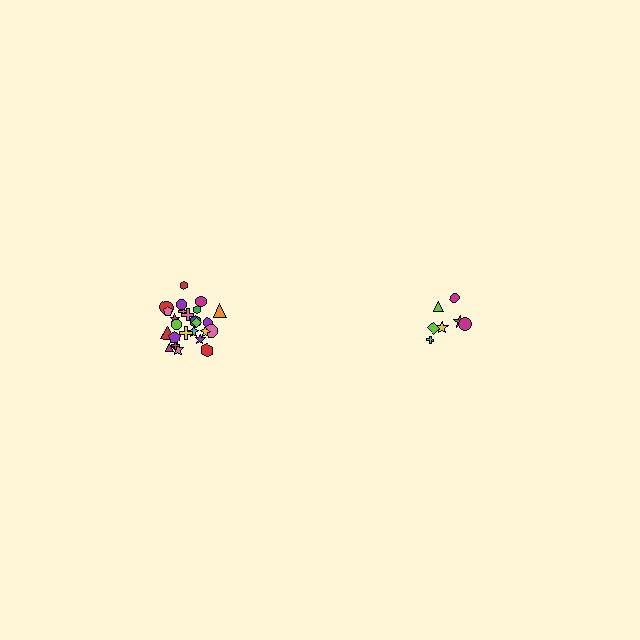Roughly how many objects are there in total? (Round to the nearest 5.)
Roughly 30 objects in total.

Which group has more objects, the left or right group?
The left group.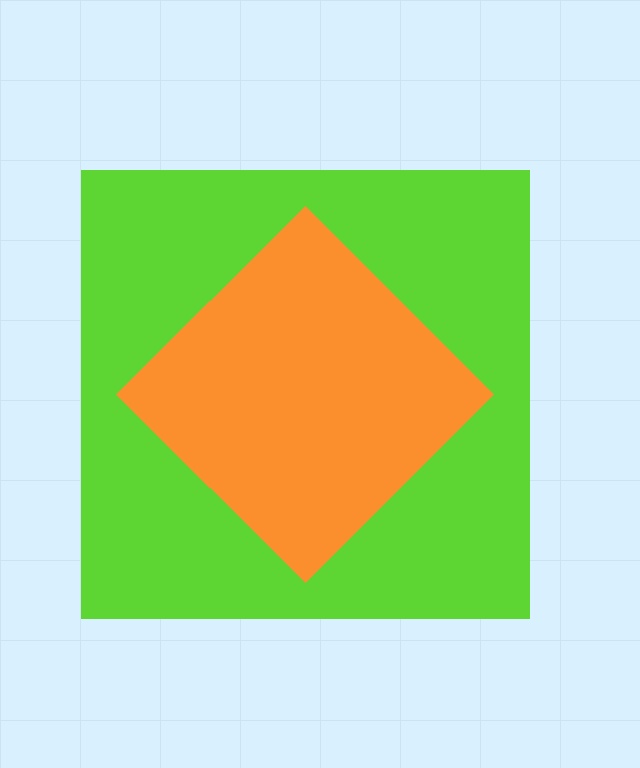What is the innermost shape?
The orange diamond.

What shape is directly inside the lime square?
The orange diamond.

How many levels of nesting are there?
2.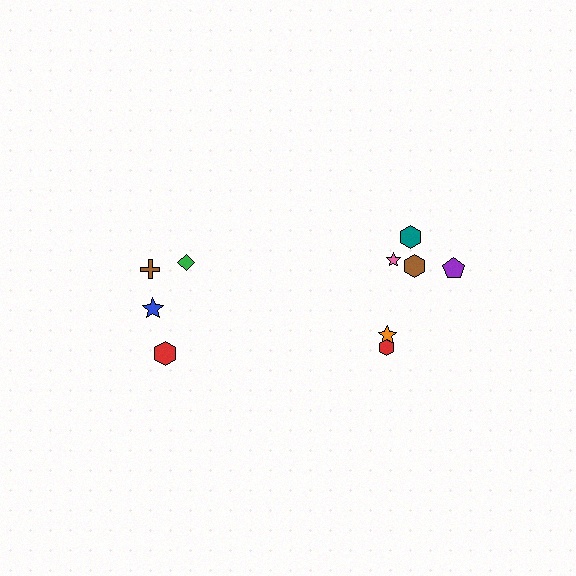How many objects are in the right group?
There are 6 objects.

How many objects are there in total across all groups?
There are 10 objects.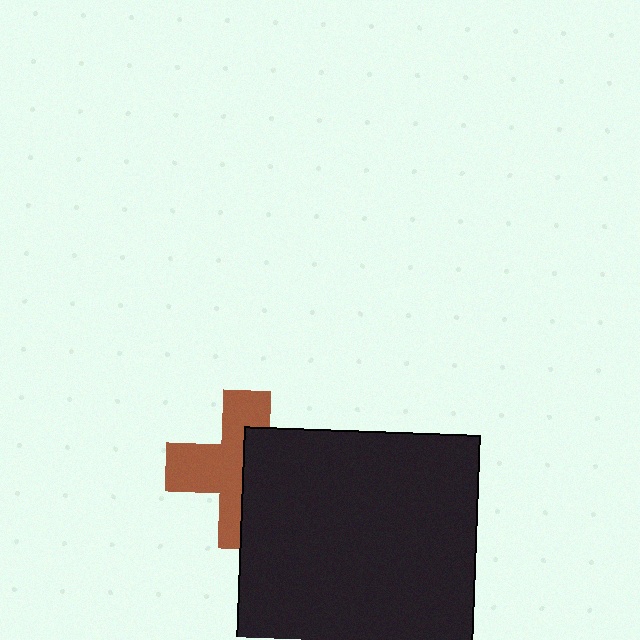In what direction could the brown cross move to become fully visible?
The brown cross could move left. That would shift it out from behind the black square entirely.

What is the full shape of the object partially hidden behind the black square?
The partially hidden object is a brown cross.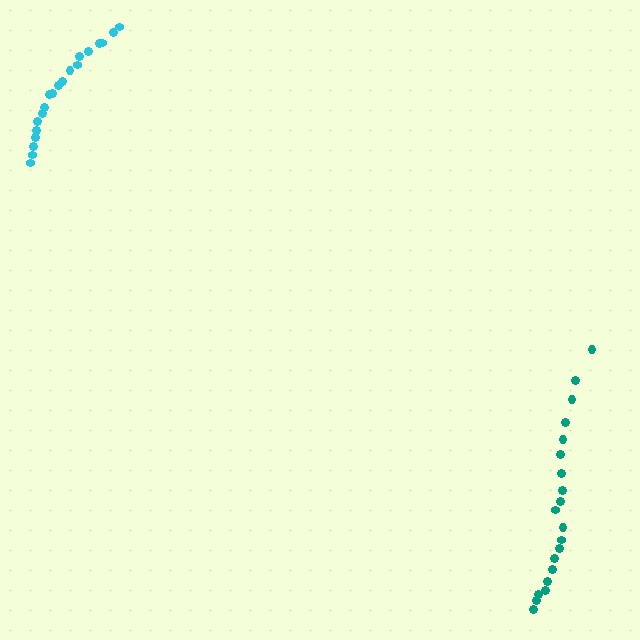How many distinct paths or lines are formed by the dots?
There are 2 distinct paths.